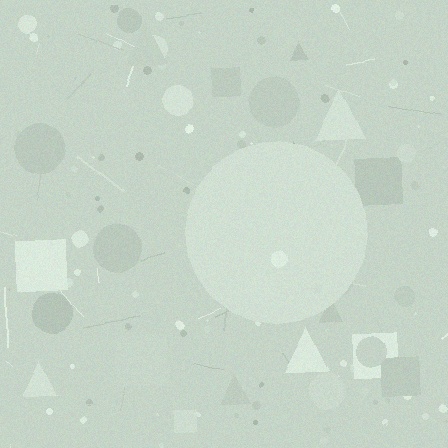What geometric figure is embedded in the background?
A circle is embedded in the background.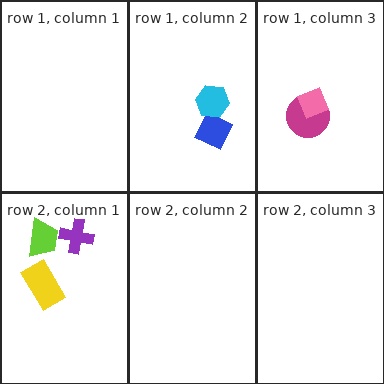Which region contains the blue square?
The row 1, column 2 region.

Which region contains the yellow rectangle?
The row 2, column 1 region.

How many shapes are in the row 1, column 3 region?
2.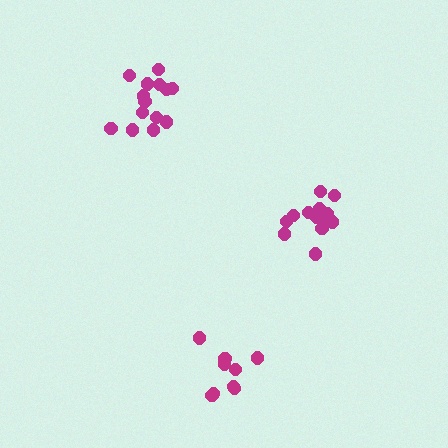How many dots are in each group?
Group 1: 13 dots, Group 2: 14 dots, Group 3: 9 dots (36 total).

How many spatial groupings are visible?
There are 3 spatial groupings.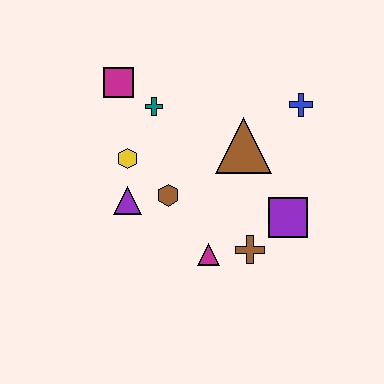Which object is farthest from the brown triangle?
The magenta square is farthest from the brown triangle.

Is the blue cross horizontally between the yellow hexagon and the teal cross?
No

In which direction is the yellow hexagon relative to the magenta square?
The yellow hexagon is below the magenta square.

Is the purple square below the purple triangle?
Yes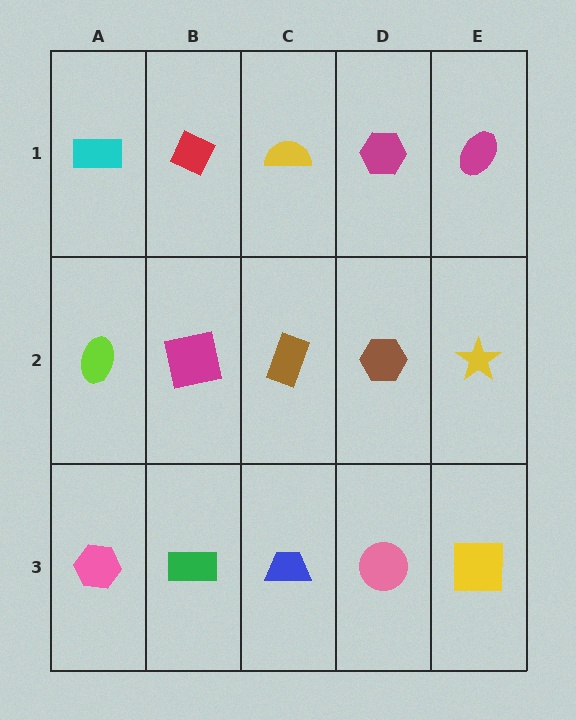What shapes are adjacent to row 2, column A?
A cyan rectangle (row 1, column A), a pink hexagon (row 3, column A), a magenta square (row 2, column B).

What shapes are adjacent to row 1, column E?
A yellow star (row 2, column E), a magenta hexagon (row 1, column D).